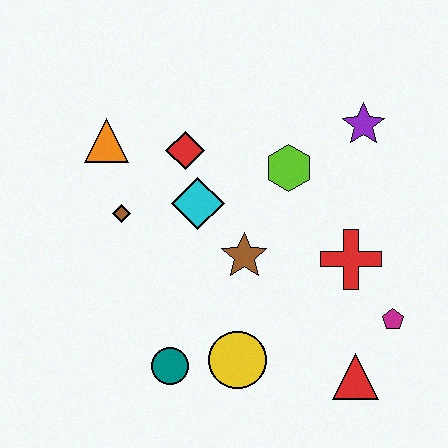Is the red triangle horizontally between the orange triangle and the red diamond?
No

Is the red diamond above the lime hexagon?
Yes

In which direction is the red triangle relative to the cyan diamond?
The red triangle is below the cyan diamond.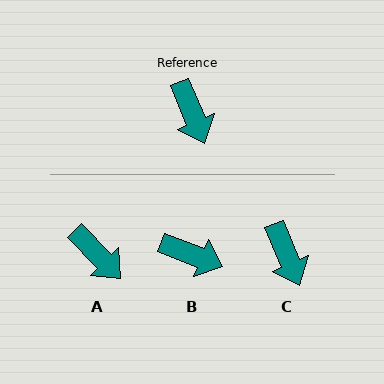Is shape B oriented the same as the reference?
No, it is off by about 46 degrees.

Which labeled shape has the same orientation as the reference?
C.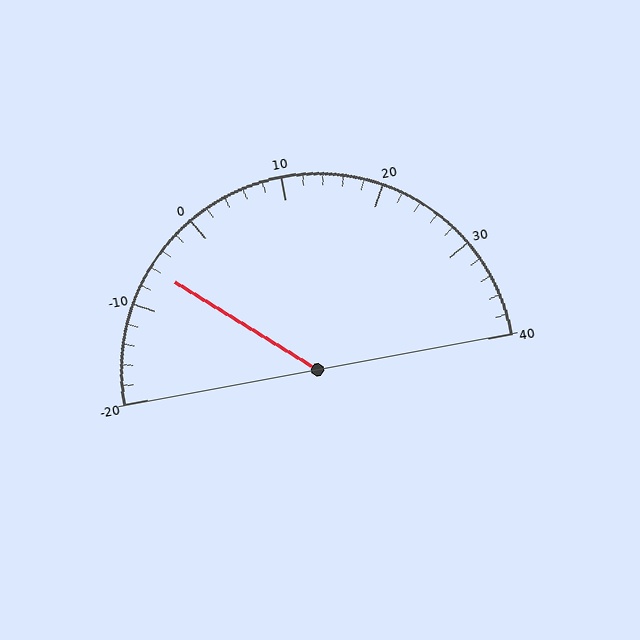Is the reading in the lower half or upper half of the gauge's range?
The reading is in the lower half of the range (-20 to 40).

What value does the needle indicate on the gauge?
The needle indicates approximately -6.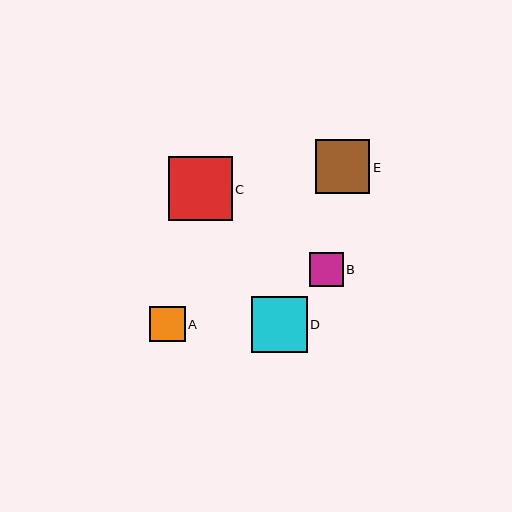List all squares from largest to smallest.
From largest to smallest: C, D, E, A, B.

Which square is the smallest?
Square B is the smallest with a size of approximately 34 pixels.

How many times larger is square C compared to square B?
Square C is approximately 1.9 times the size of square B.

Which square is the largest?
Square C is the largest with a size of approximately 64 pixels.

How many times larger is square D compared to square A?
Square D is approximately 1.6 times the size of square A.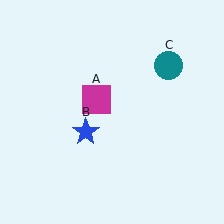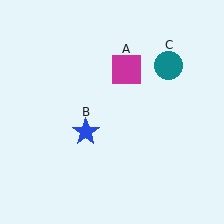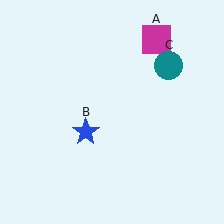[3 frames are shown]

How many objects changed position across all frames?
1 object changed position: magenta square (object A).